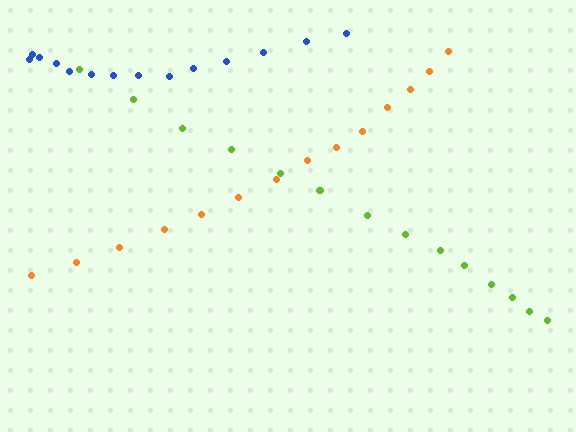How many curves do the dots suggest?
There are 3 distinct paths.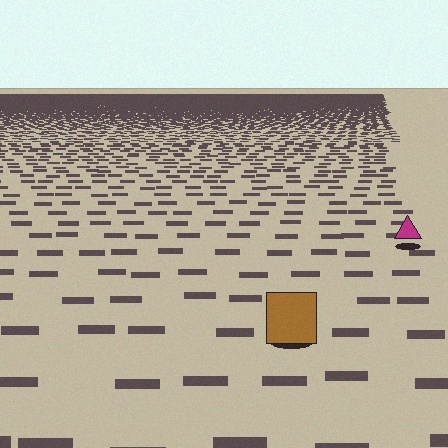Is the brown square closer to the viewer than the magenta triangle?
Yes. The brown square is closer — you can tell from the texture gradient: the ground texture is coarser near it.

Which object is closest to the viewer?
The brown square is closest. The texture marks near it are larger and more spread out.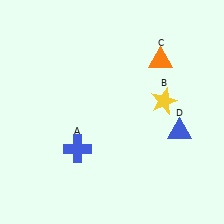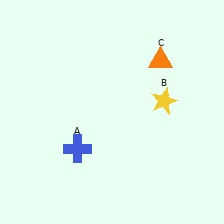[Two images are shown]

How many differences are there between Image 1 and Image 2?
There is 1 difference between the two images.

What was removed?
The blue triangle (D) was removed in Image 2.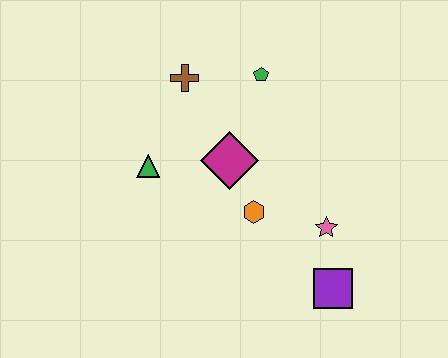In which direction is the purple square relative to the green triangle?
The purple square is to the right of the green triangle.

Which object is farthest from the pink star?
The brown cross is farthest from the pink star.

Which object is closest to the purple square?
The pink star is closest to the purple square.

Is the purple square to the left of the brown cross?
No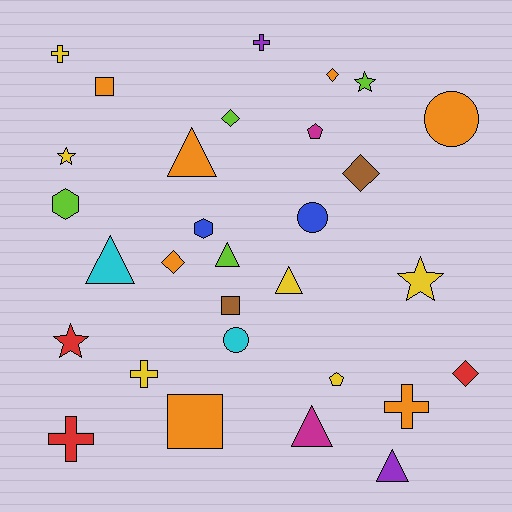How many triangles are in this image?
There are 6 triangles.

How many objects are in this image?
There are 30 objects.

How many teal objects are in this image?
There are no teal objects.